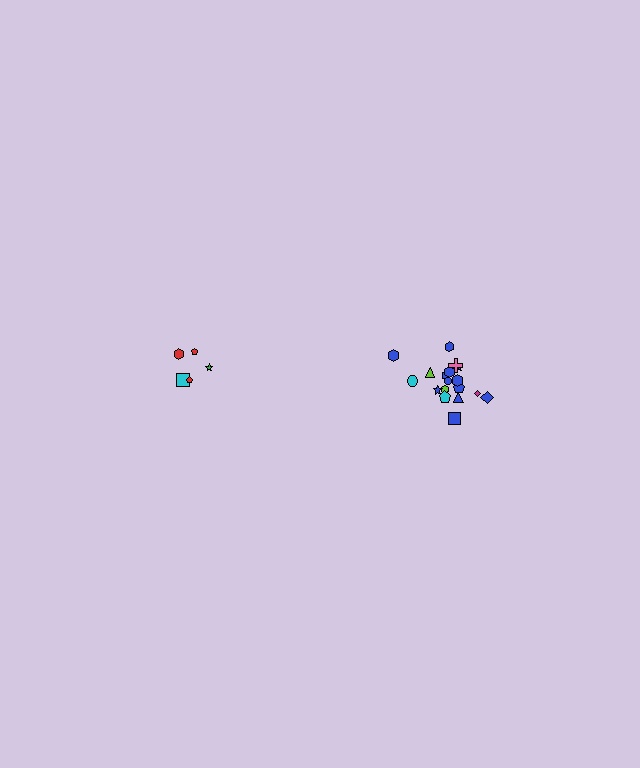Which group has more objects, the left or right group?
The right group.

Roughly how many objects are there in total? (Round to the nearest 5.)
Roughly 25 objects in total.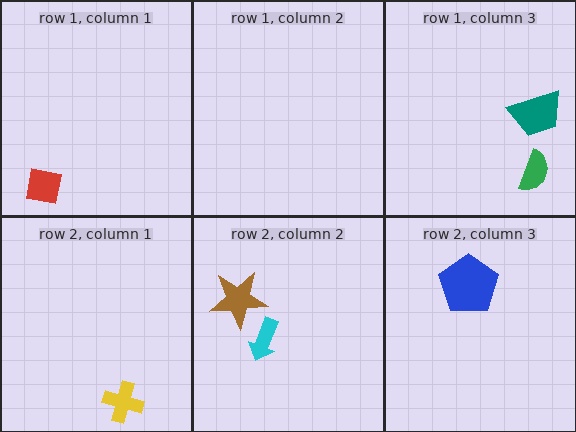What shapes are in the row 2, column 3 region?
The blue pentagon.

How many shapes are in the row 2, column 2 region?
2.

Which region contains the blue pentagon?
The row 2, column 3 region.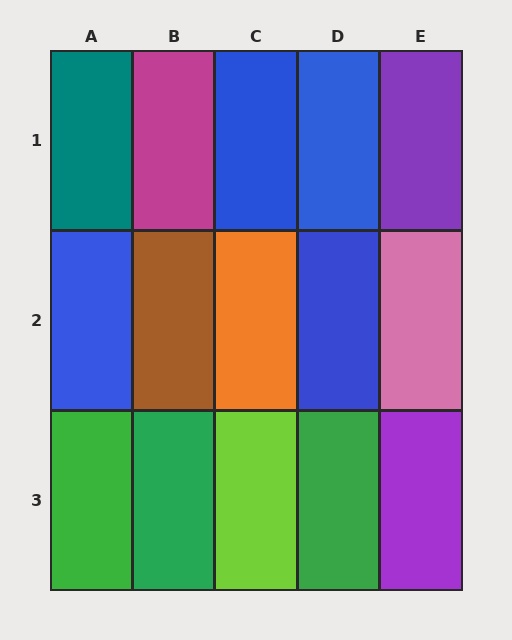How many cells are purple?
2 cells are purple.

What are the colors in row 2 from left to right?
Blue, brown, orange, blue, pink.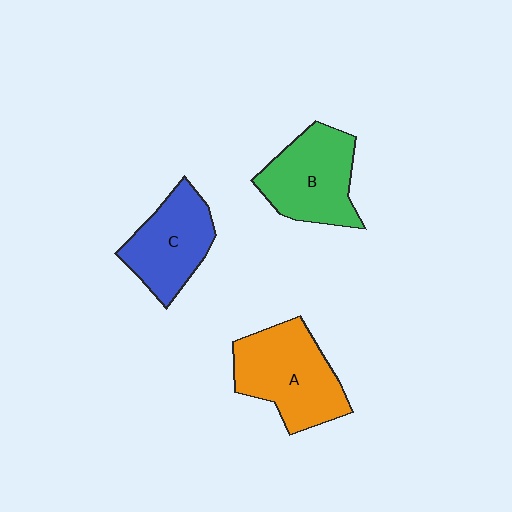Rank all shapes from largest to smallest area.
From largest to smallest: A (orange), B (green), C (blue).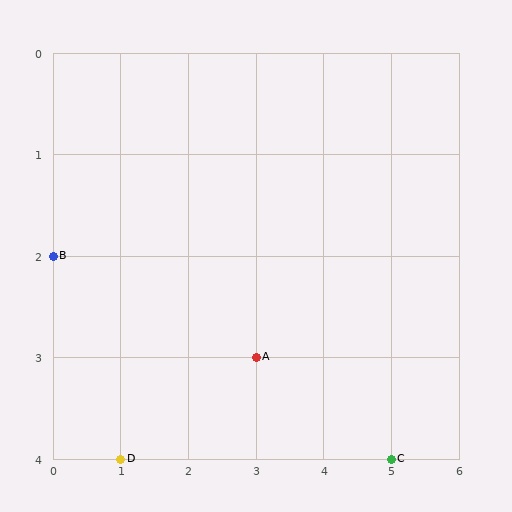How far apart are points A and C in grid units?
Points A and C are 2 columns and 1 row apart (about 2.2 grid units diagonally).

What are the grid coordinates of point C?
Point C is at grid coordinates (5, 4).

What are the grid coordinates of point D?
Point D is at grid coordinates (1, 4).